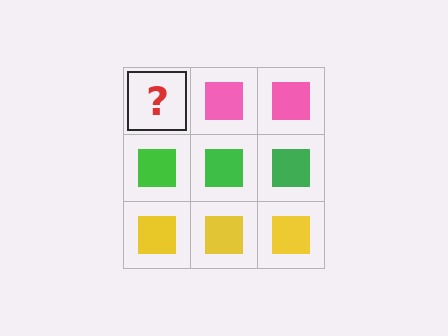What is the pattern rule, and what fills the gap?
The rule is that each row has a consistent color. The gap should be filled with a pink square.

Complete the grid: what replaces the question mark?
The question mark should be replaced with a pink square.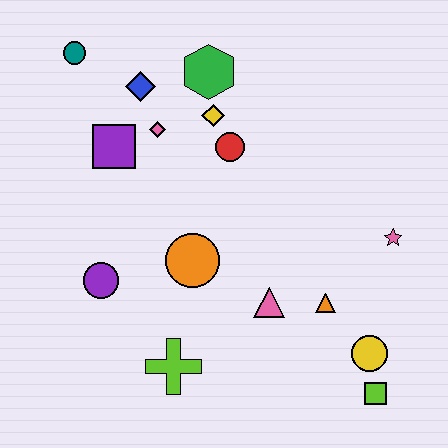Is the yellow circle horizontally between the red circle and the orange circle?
No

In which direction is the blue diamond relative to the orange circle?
The blue diamond is above the orange circle.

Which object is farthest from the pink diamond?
The lime square is farthest from the pink diamond.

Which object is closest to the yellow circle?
The lime square is closest to the yellow circle.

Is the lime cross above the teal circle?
No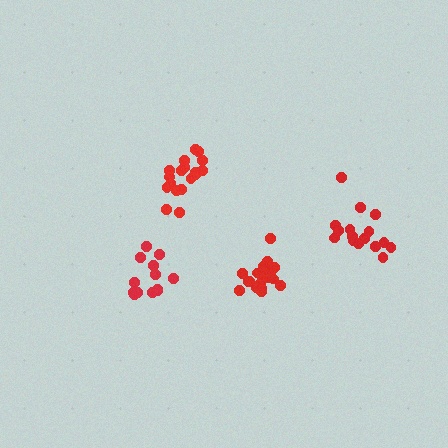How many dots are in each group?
Group 1: 16 dots, Group 2: 13 dots, Group 3: 18 dots, Group 4: 19 dots (66 total).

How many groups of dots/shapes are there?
There are 4 groups.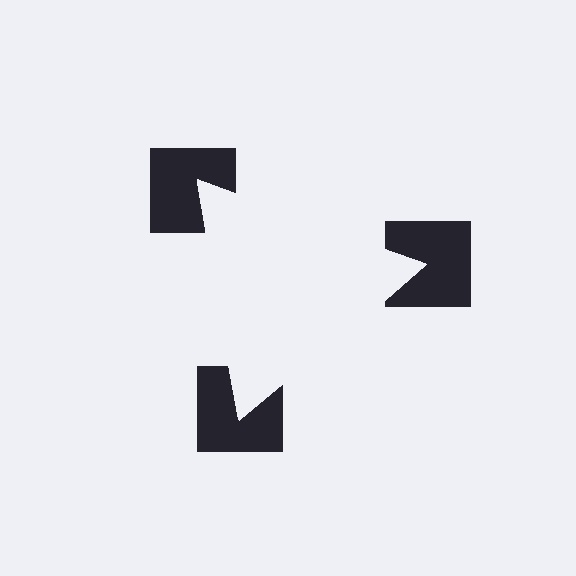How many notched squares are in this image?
There are 3 — one at each vertex of the illusory triangle.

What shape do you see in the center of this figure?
An illusory triangle — its edges are inferred from the aligned wedge cuts in the notched squares, not physically drawn.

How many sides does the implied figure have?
3 sides.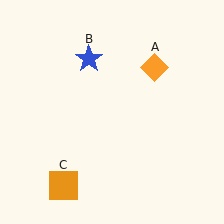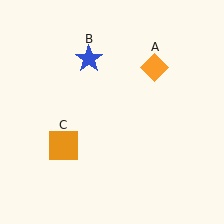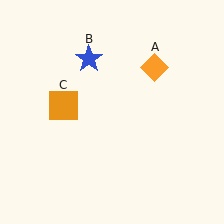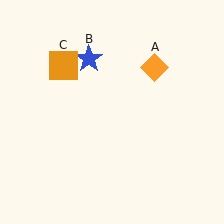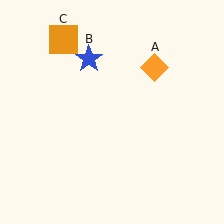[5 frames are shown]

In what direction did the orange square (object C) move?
The orange square (object C) moved up.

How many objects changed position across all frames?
1 object changed position: orange square (object C).